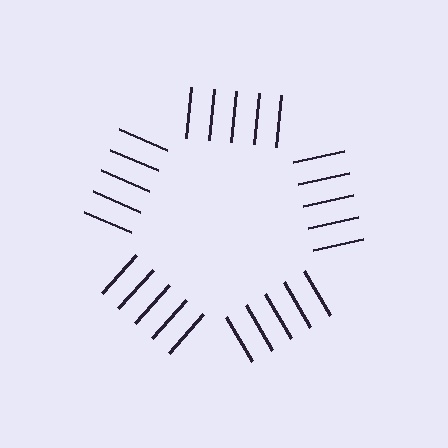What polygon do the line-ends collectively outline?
An illusory pentagon — the line segments terminate on its edges but no continuous stroke is drawn.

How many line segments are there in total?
25 — 5 along each of the 5 edges.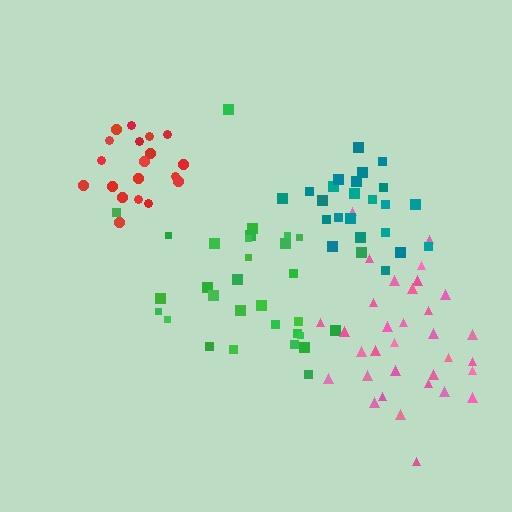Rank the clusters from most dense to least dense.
red, teal, pink, green.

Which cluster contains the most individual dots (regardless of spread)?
Pink (33).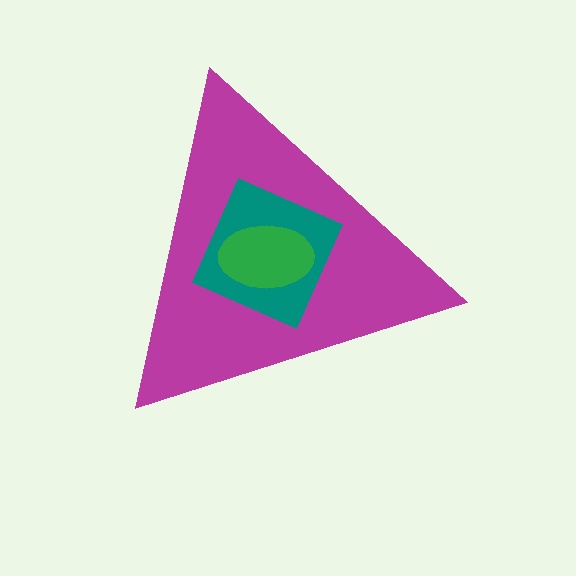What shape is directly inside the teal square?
The green ellipse.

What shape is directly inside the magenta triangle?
The teal square.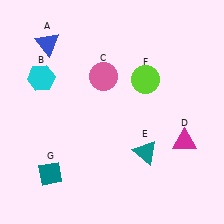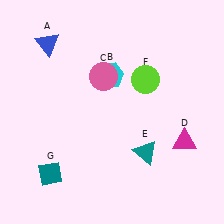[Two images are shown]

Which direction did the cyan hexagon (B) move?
The cyan hexagon (B) moved right.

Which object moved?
The cyan hexagon (B) moved right.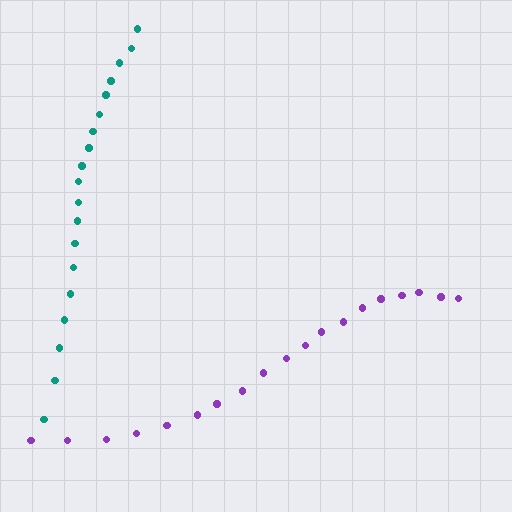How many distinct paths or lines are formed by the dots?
There are 2 distinct paths.